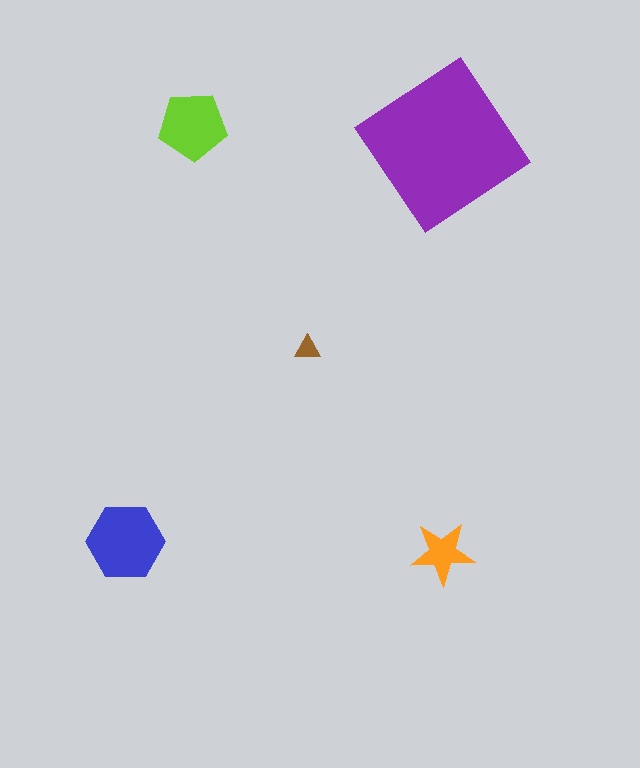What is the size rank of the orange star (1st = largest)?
4th.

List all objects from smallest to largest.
The brown triangle, the orange star, the lime pentagon, the blue hexagon, the purple diamond.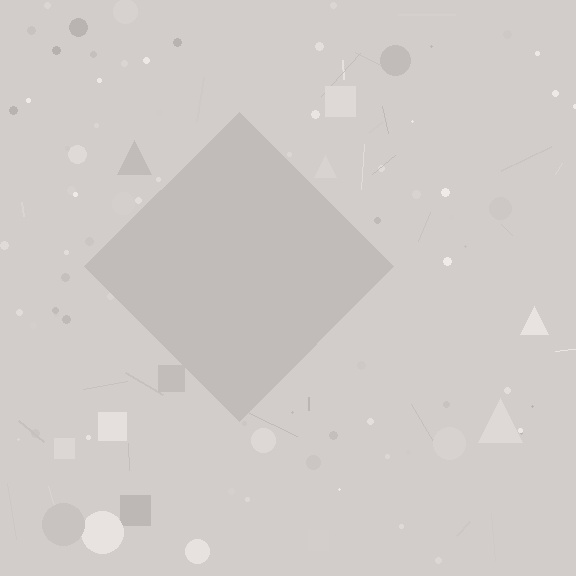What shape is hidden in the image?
A diamond is hidden in the image.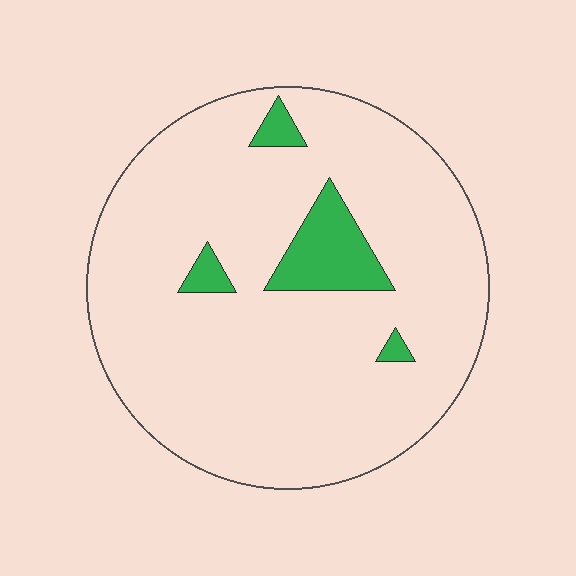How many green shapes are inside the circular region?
4.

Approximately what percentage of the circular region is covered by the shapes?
Approximately 10%.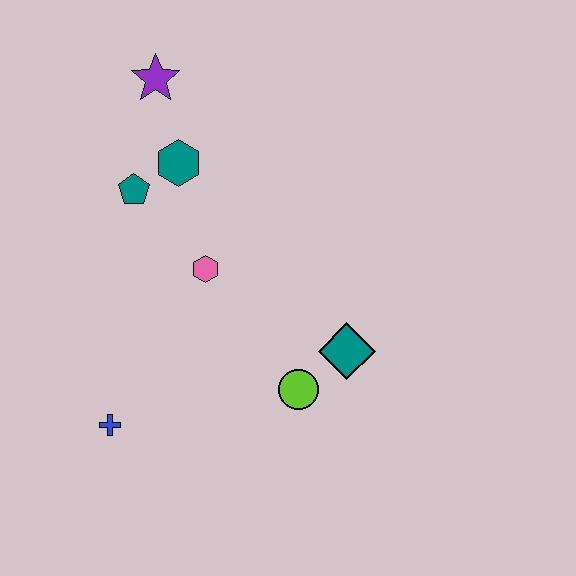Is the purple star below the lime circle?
No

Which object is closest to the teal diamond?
The lime circle is closest to the teal diamond.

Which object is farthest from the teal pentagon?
The teal diamond is farthest from the teal pentagon.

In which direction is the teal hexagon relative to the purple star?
The teal hexagon is below the purple star.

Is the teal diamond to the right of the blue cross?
Yes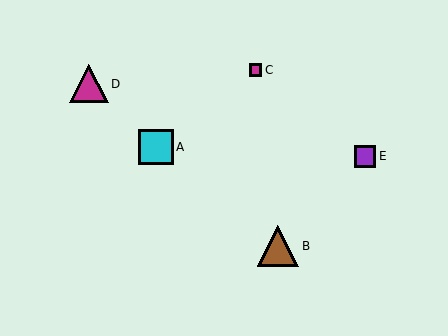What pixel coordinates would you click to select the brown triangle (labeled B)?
Click at (278, 246) to select the brown triangle B.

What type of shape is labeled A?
Shape A is a cyan square.